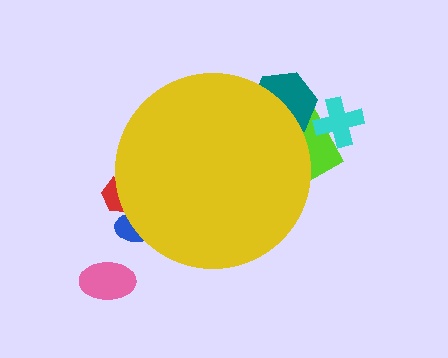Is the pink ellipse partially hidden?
No, the pink ellipse is fully visible.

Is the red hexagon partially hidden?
Yes, the red hexagon is partially hidden behind the yellow circle.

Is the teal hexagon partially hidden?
Yes, the teal hexagon is partially hidden behind the yellow circle.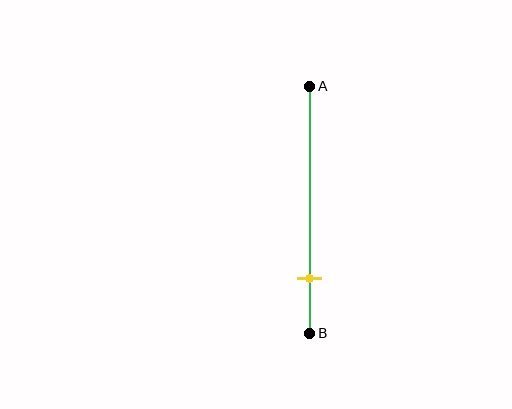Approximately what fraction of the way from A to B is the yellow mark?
The yellow mark is approximately 80% of the way from A to B.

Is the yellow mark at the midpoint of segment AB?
No, the mark is at about 80% from A, not at the 50% midpoint.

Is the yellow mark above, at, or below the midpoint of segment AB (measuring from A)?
The yellow mark is below the midpoint of segment AB.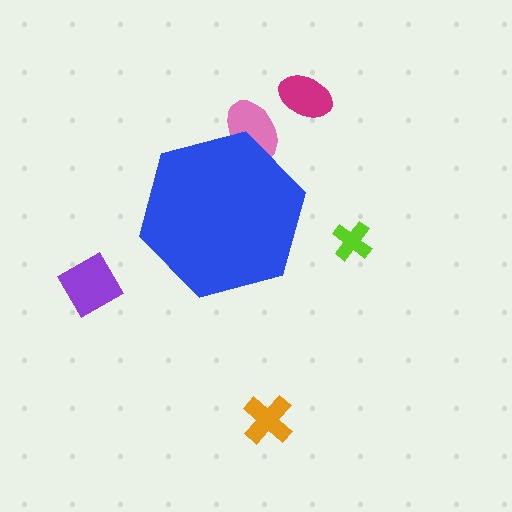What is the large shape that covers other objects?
A blue hexagon.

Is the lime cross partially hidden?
No, the lime cross is fully visible.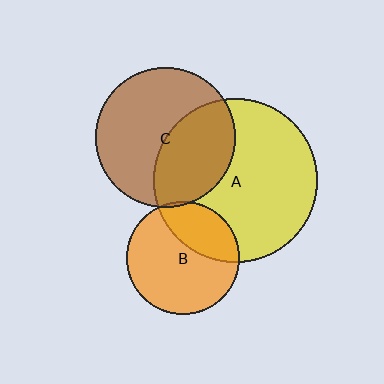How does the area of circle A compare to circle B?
Approximately 2.1 times.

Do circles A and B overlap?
Yes.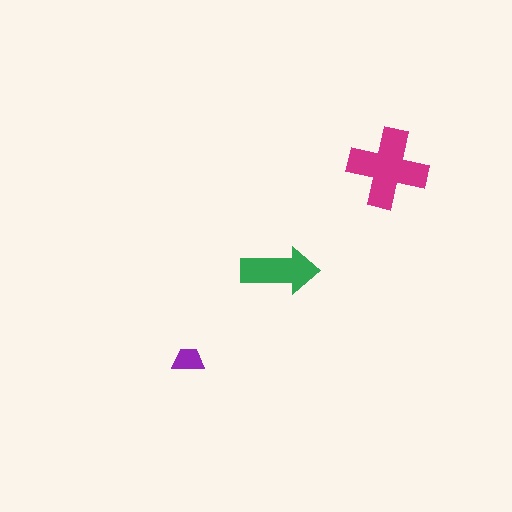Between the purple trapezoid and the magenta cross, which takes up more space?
The magenta cross.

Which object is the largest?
The magenta cross.